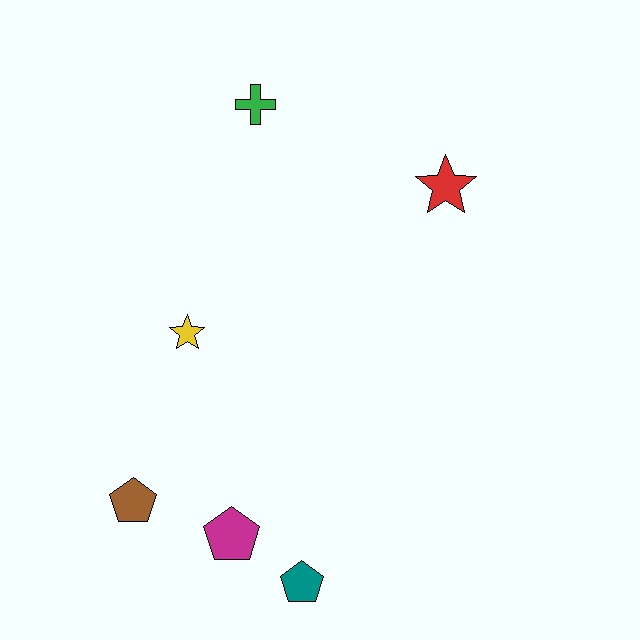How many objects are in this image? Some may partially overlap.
There are 6 objects.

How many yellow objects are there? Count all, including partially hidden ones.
There is 1 yellow object.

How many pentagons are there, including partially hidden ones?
There are 3 pentagons.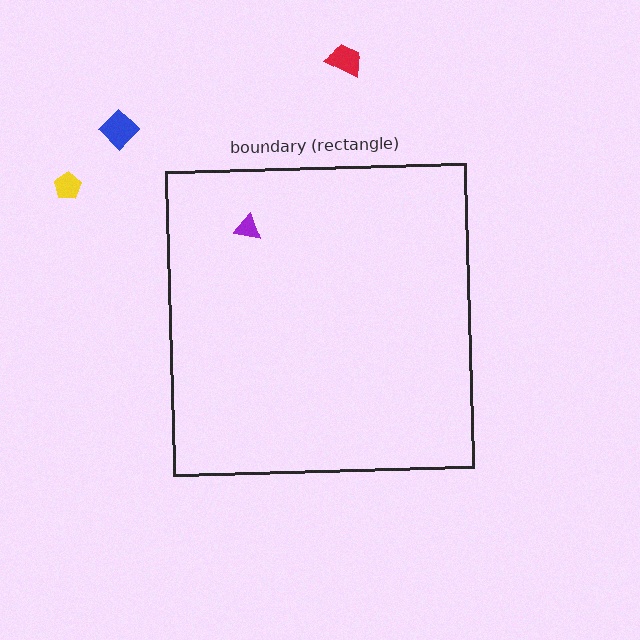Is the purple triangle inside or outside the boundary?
Inside.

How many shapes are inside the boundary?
1 inside, 3 outside.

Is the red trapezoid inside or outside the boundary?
Outside.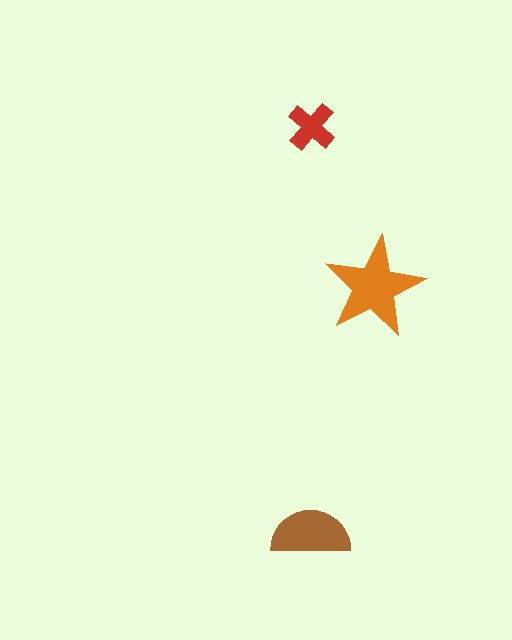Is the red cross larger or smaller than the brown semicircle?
Smaller.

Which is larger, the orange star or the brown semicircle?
The orange star.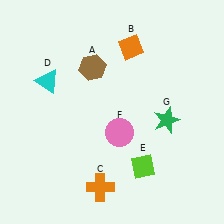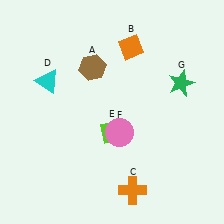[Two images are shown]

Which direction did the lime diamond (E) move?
The lime diamond (E) moved up.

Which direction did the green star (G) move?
The green star (G) moved up.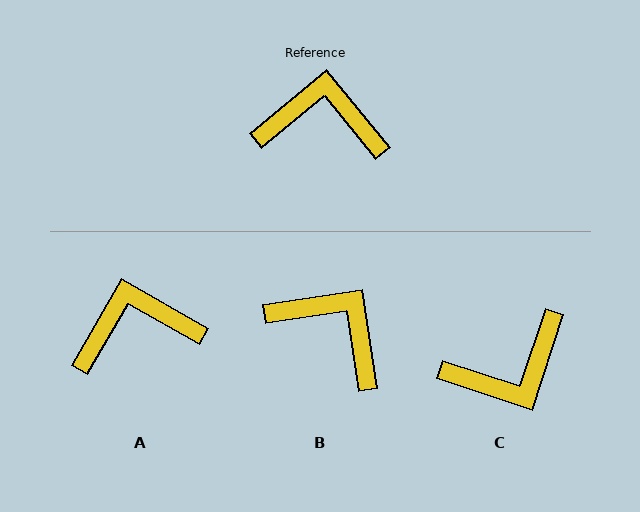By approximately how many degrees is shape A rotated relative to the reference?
Approximately 21 degrees counter-clockwise.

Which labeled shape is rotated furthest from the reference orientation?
C, about 148 degrees away.